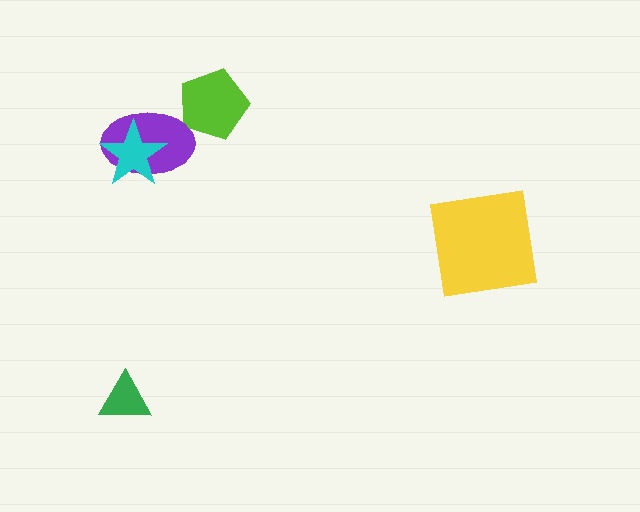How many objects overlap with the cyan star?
1 object overlaps with the cyan star.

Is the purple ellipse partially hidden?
Yes, it is partially covered by another shape.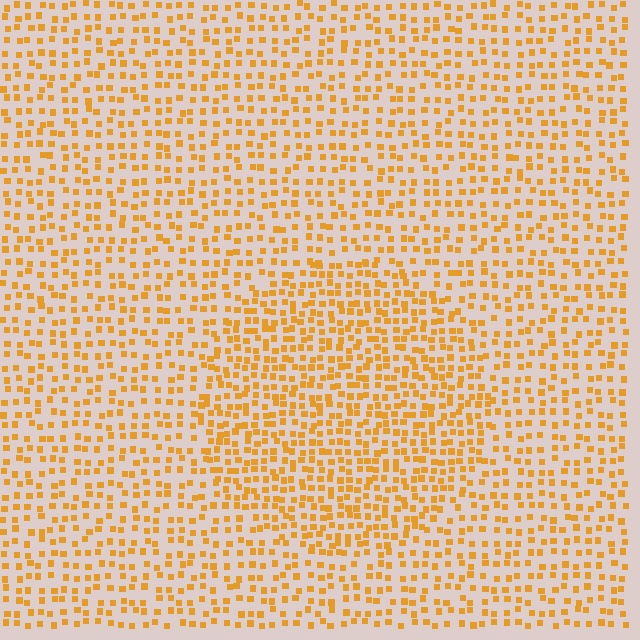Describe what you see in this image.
The image contains small orange elements arranged at two different densities. A circle-shaped region is visible where the elements are more densely packed than the surrounding area.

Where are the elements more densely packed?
The elements are more densely packed inside the circle boundary.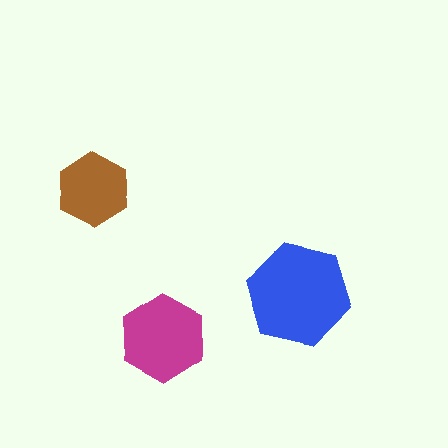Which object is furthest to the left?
The brown hexagon is leftmost.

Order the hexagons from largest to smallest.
the blue one, the magenta one, the brown one.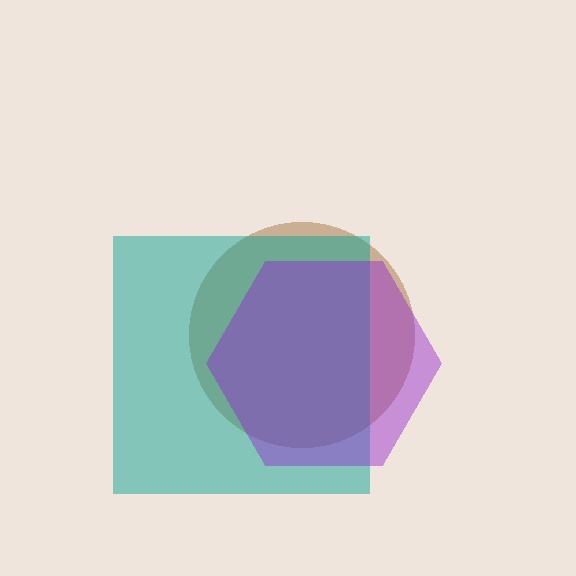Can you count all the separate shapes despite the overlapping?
Yes, there are 3 separate shapes.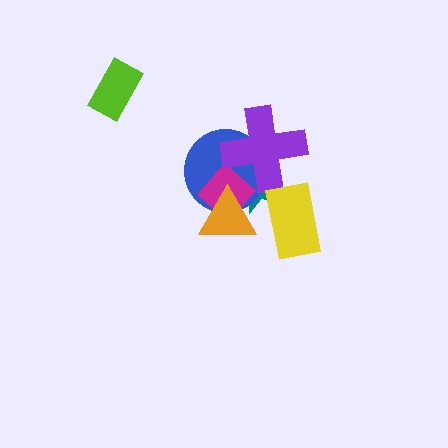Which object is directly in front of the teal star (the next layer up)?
The blue circle is directly in front of the teal star.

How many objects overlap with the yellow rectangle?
1 object overlaps with the yellow rectangle.